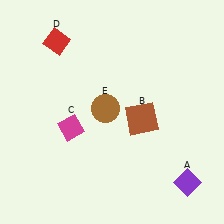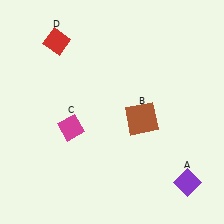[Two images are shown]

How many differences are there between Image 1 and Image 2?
There is 1 difference between the two images.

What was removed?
The brown circle (E) was removed in Image 2.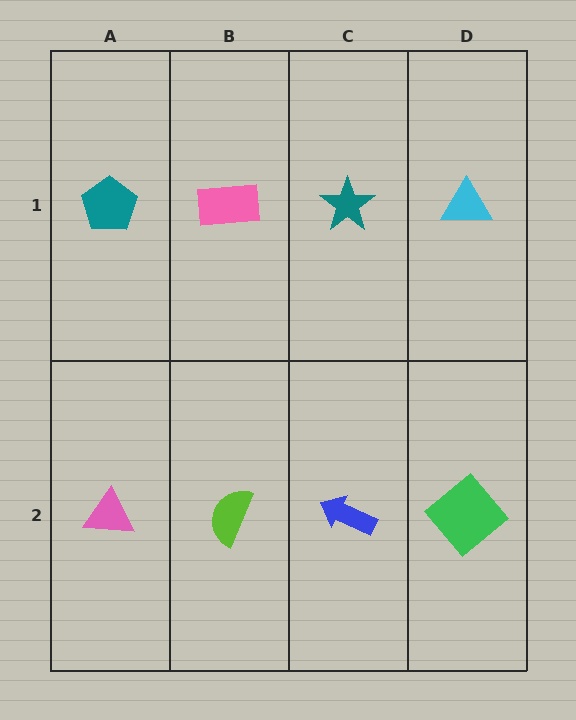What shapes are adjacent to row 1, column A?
A pink triangle (row 2, column A), a pink rectangle (row 1, column B).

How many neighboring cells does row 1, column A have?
2.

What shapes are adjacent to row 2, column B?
A pink rectangle (row 1, column B), a pink triangle (row 2, column A), a blue arrow (row 2, column C).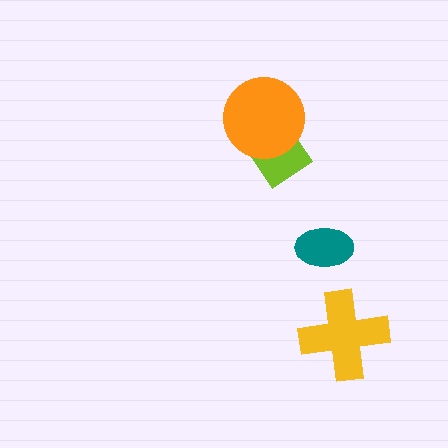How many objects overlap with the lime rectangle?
1 object overlaps with the lime rectangle.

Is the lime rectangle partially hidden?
Yes, it is partially covered by another shape.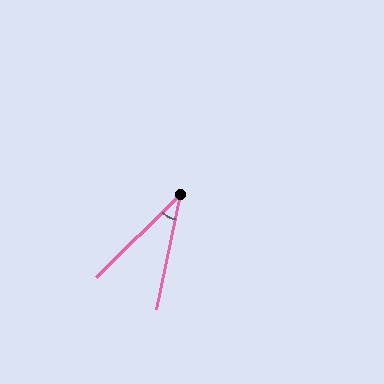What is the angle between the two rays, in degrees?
Approximately 34 degrees.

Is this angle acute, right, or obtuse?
It is acute.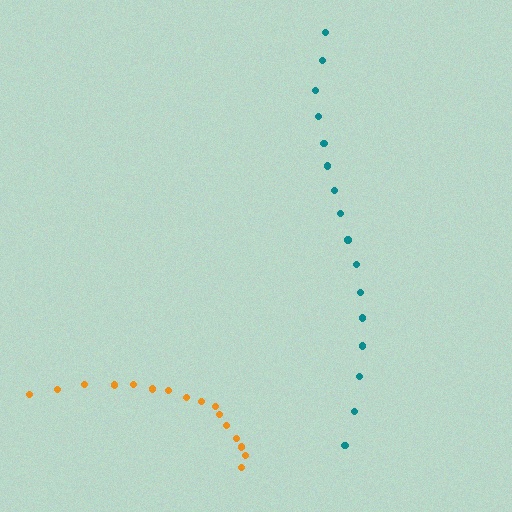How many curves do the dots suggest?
There are 2 distinct paths.